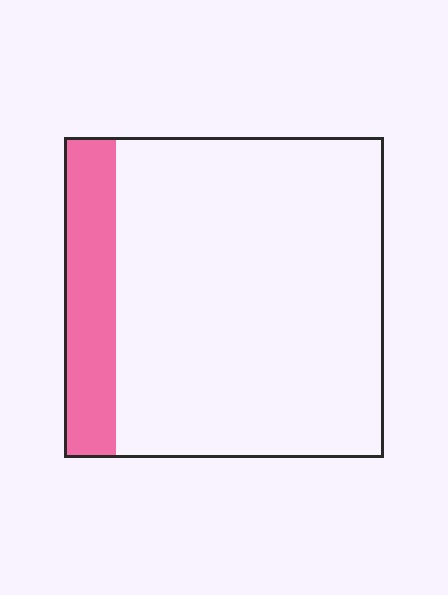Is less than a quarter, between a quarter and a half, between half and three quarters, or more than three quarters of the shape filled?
Less than a quarter.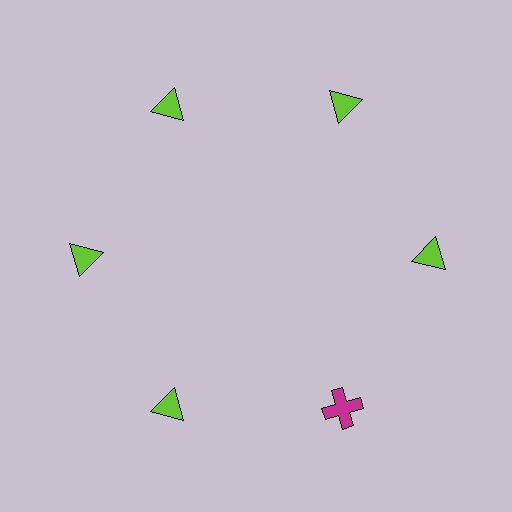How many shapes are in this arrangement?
There are 6 shapes arranged in a ring pattern.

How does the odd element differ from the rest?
It differs in both color (magenta instead of lime) and shape (cross instead of triangle).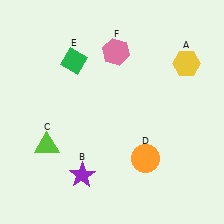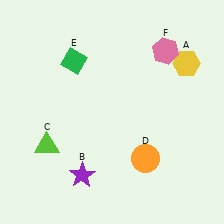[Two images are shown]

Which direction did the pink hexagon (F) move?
The pink hexagon (F) moved right.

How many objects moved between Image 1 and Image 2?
1 object moved between the two images.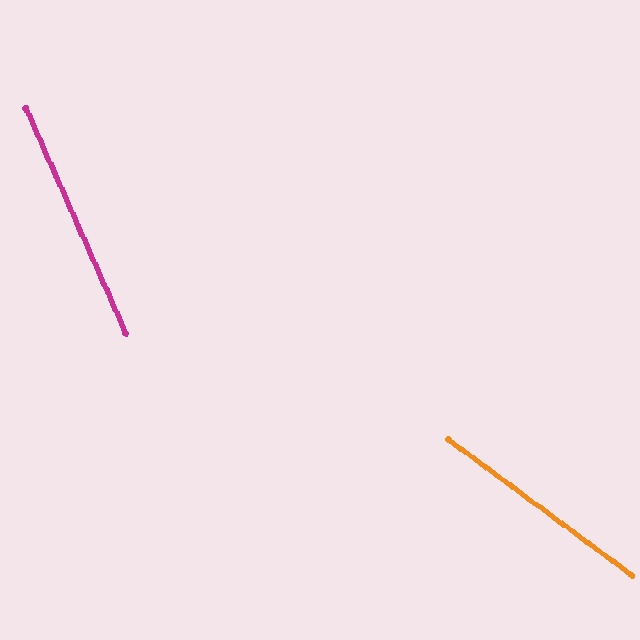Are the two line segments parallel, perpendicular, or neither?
Neither parallel nor perpendicular — they differ by about 30°.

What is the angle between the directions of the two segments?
Approximately 30 degrees.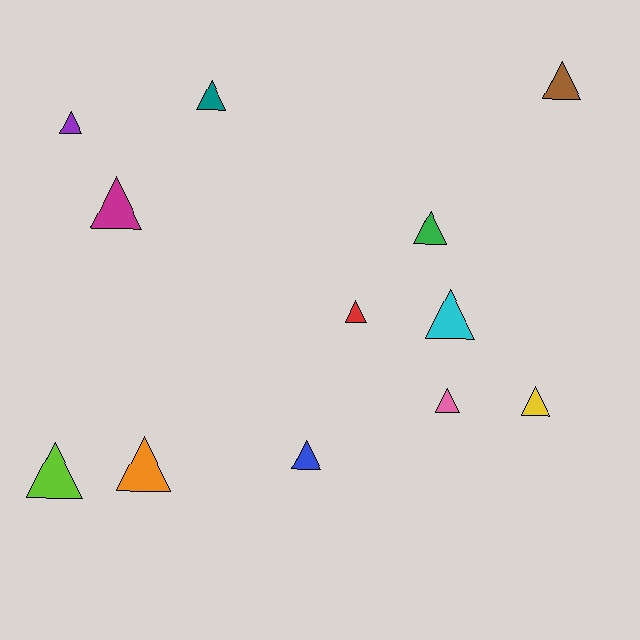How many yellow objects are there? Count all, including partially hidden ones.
There is 1 yellow object.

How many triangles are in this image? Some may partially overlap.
There are 12 triangles.